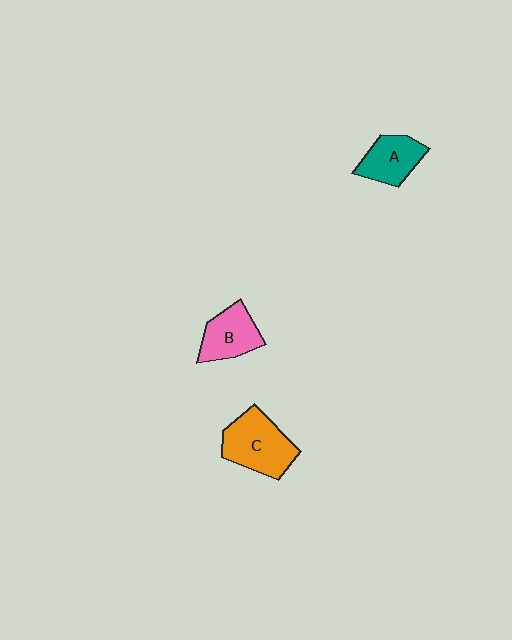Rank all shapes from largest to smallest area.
From largest to smallest: C (orange), B (pink), A (teal).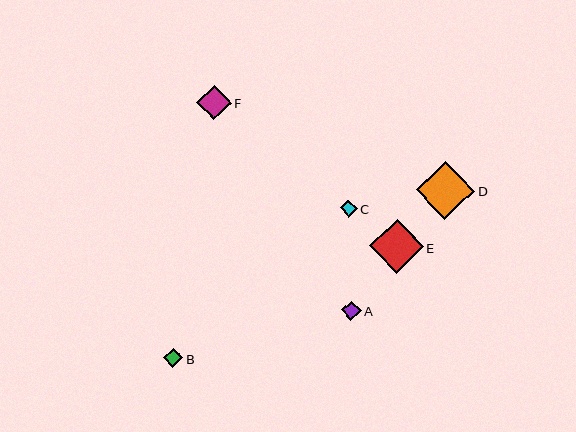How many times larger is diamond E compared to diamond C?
Diamond E is approximately 3.2 times the size of diamond C.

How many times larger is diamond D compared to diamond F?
Diamond D is approximately 1.7 times the size of diamond F.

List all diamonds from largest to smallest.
From largest to smallest: D, E, F, A, B, C.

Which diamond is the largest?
Diamond D is the largest with a size of approximately 58 pixels.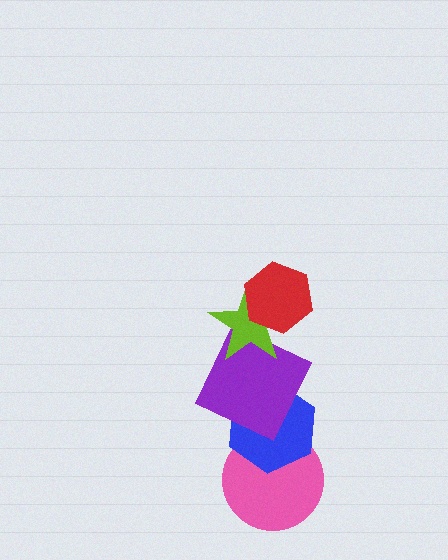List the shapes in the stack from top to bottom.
From top to bottom: the red hexagon, the lime star, the purple square, the blue hexagon, the pink circle.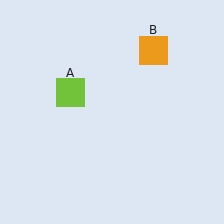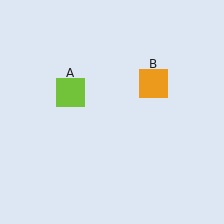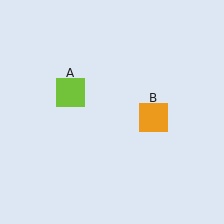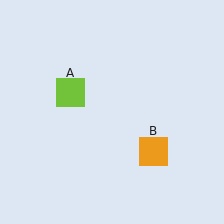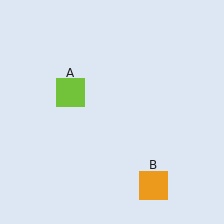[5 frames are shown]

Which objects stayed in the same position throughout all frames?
Lime square (object A) remained stationary.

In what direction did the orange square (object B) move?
The orange square (object B) moved down.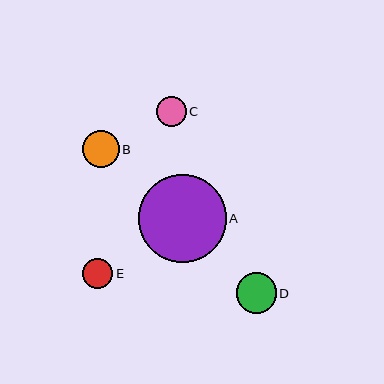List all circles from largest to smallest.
From largest to smallest: A, D, B, E, C.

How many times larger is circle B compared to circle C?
Circle B is approximately 1.2 times the size of circle C.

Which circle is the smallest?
Circle C is the smallest with a size of approximately 30 pixels.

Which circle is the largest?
Circle A is the largest with a size of approximately 88 pixels.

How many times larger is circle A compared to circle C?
Circle A is approximately 3.0 times the size of circle C.